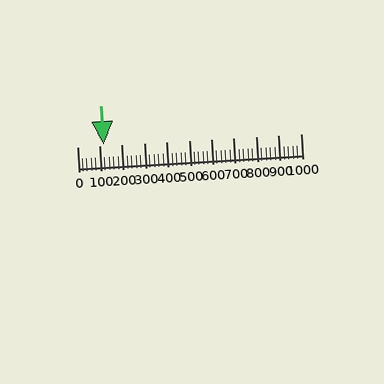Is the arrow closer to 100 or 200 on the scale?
The arrow is closer to 100.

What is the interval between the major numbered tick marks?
The major tick marks are spaced 100 units apart.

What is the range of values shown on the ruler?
The ruler shows values from 0 to 1000.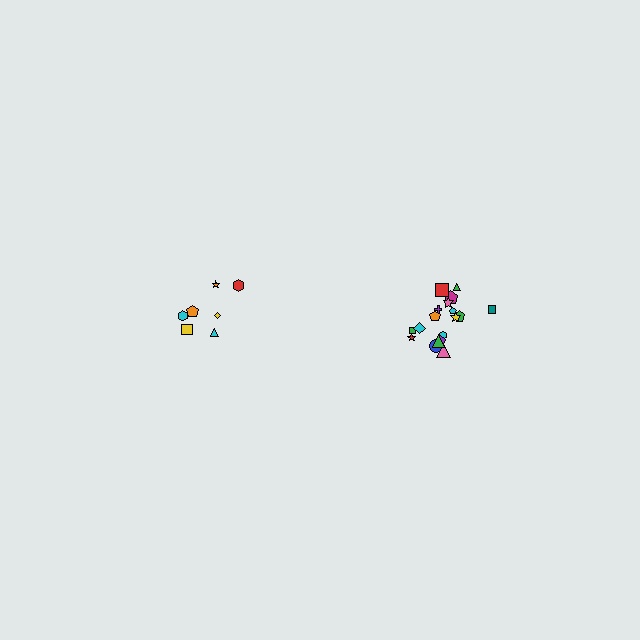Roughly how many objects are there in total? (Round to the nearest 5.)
Roughly 25 objects in total.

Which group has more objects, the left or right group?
The right group.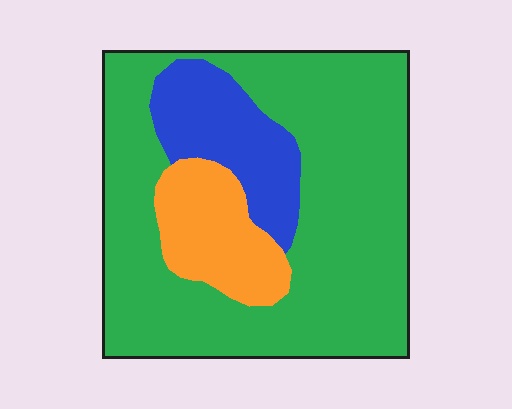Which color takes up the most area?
Green, at roughly 70%.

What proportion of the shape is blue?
Blue takes up about one sixth (1/6) of the shape.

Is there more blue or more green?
Green.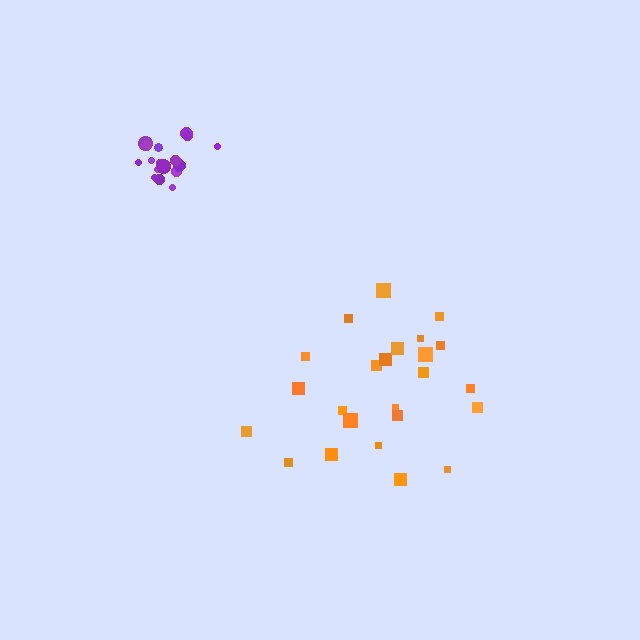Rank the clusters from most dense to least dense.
purple, orange.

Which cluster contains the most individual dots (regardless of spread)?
Orange (24).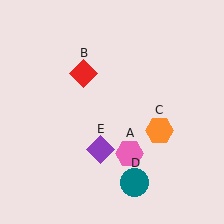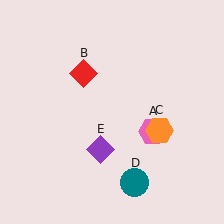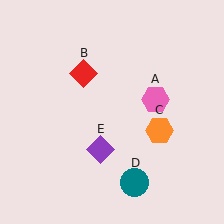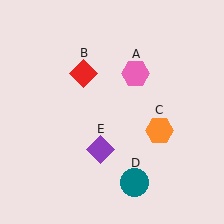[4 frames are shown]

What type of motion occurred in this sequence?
The pink hexagon (object A) rotated counterclockwise around the center of the scene.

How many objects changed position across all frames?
1 object changed position: pink hexagon (object A).